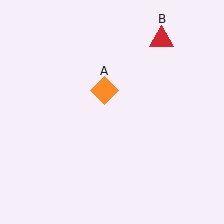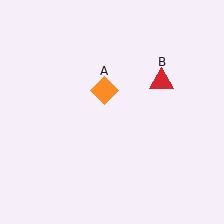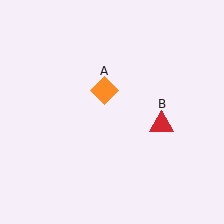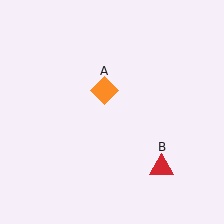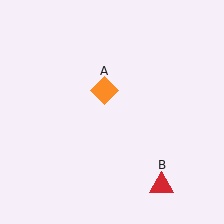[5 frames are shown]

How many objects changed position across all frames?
1 object changed position: red triangle (object B).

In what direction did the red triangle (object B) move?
The red triangle (object B) moved down.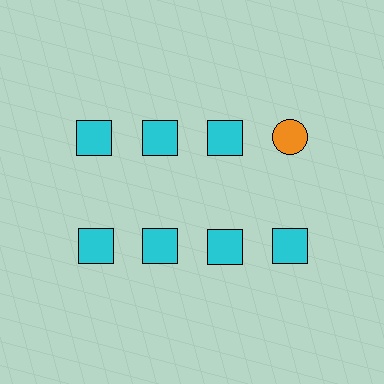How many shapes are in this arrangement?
There are 8 shapes arranged in a grid pattern.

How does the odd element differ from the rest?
It differs in both color (orange instead of cyan) and shape (circle instead of square).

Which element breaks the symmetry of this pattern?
The orange circle in the top row, second from right column breaks the symmetry. All other shapes are cyan squares.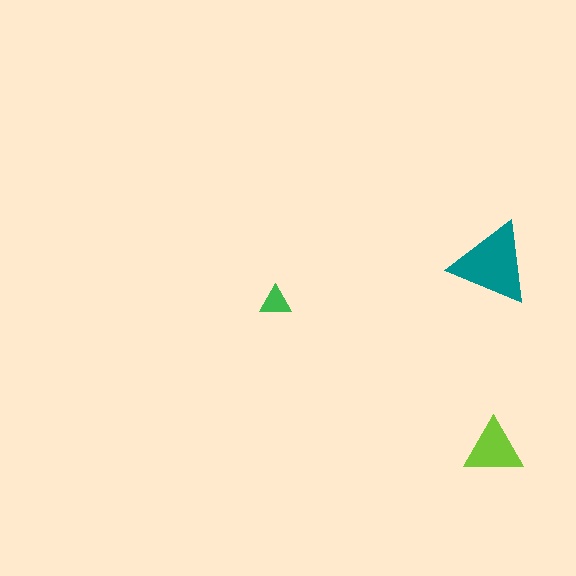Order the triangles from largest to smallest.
the teal one, the lime one, the green one.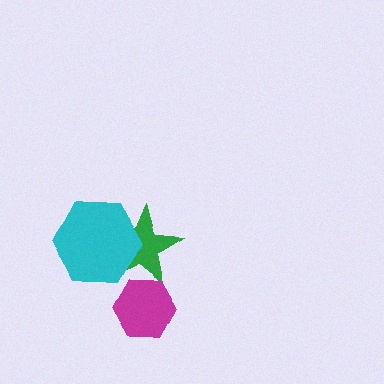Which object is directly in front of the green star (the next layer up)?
The magenta hexagon is directly in front of the green star.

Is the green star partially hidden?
Yes, it is partially covered by another shape.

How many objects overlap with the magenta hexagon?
1 object overlaps with the magenta hexagon.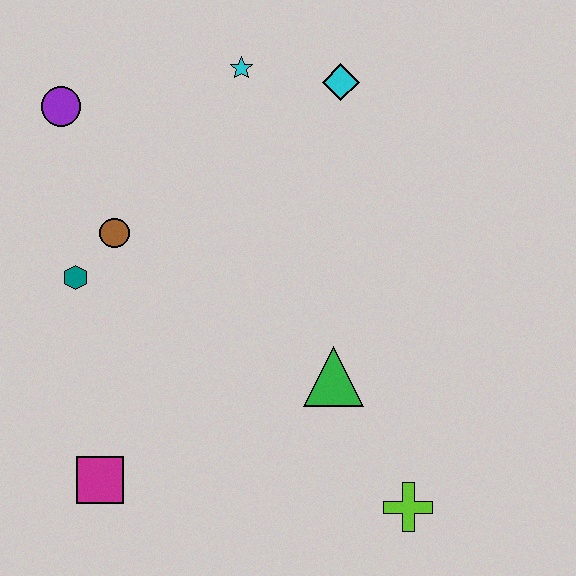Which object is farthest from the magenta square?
The cyan diamond is farthest from the magenta square.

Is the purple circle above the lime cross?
Yes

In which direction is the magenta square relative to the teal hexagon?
The magenta square is below the teal hexagon.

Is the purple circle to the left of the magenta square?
Yes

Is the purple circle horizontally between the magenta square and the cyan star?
No